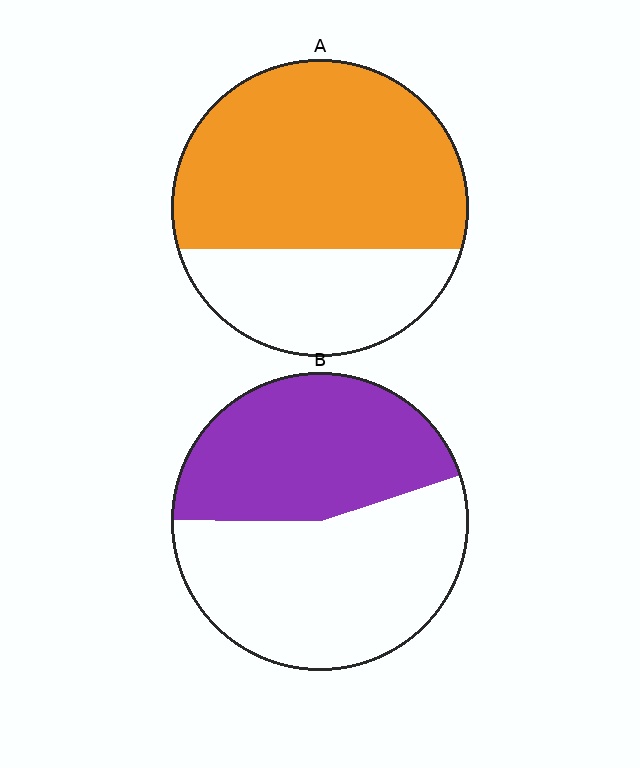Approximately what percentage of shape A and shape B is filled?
A is approximately 65% and B is approximately 45%.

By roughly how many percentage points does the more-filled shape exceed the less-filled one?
By roughly 25 percentage points (A over B).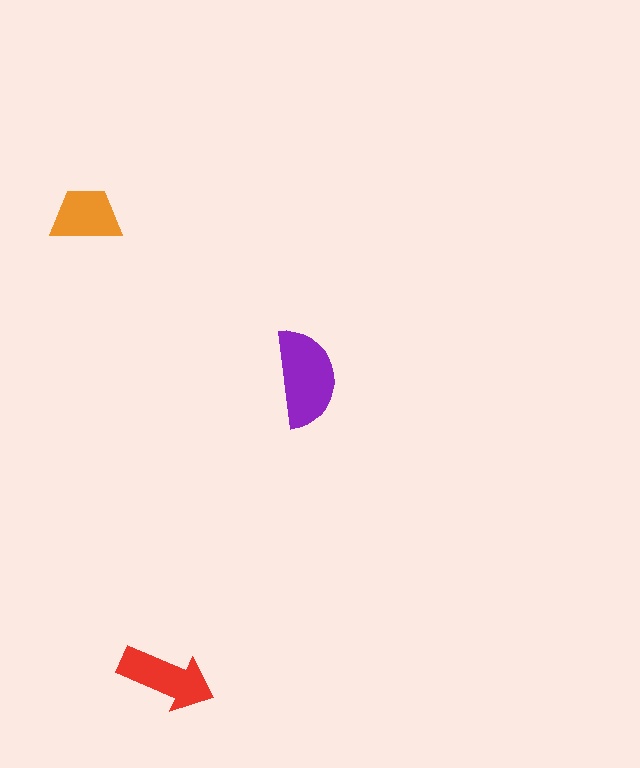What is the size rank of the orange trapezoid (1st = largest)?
3rd.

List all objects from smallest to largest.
The orange trapezoid, the red arrow, the purple semicircle.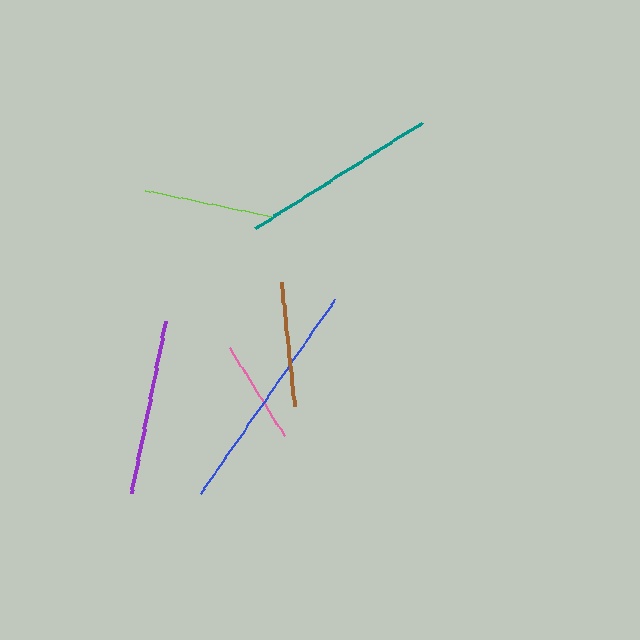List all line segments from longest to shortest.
From longest to shortest: blue, teal, purple, lime, brown, pink.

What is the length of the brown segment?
The brown segment is approximately 124 pixels long.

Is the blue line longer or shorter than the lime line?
The blue line is longer than the lime line.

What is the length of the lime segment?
The lime segment is approximately 133 pixels long.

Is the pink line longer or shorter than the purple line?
The purple line is longer than the pink line.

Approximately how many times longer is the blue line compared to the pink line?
The blue line is approximately 2.3 times the length of the pink line.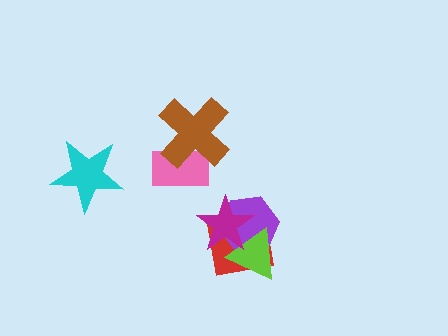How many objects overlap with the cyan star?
0 objects overlap with the cyan star.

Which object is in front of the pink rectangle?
The brown cross is in front of the pink rectangle.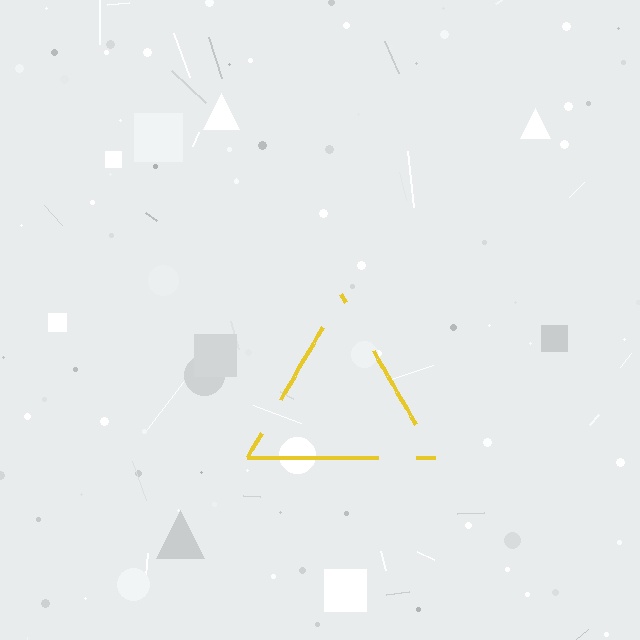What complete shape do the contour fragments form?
The contour fragments form a triangle.